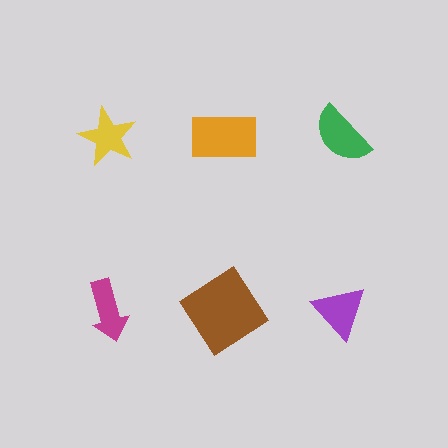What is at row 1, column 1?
A yellow star.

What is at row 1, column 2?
An orange rectangle.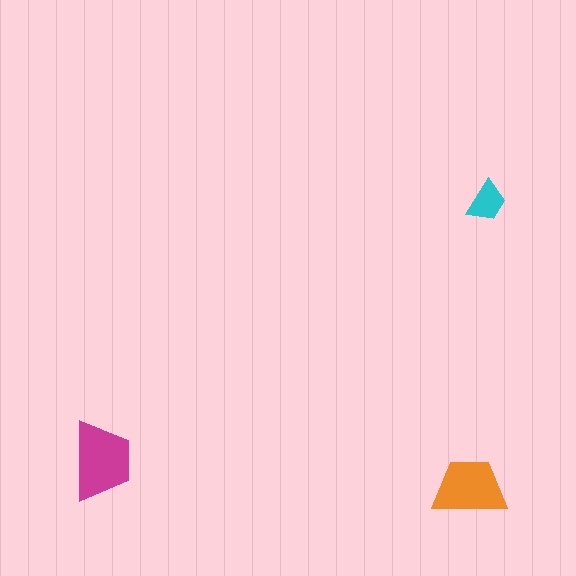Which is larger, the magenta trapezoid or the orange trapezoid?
The magenta one.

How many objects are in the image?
There are 3 objects in the image.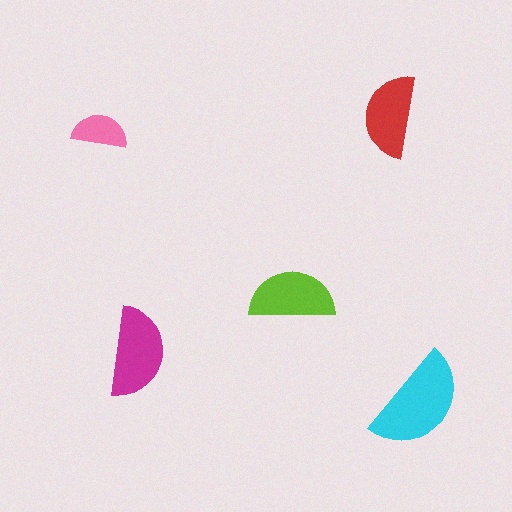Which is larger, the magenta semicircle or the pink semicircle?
The magenta one.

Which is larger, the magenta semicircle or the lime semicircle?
The magenta one.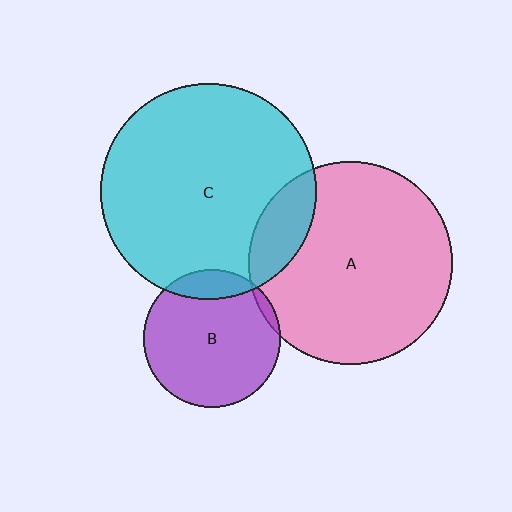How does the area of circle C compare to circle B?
Approximately 2.5 times.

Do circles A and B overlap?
Yes.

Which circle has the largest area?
Circle C (cyan).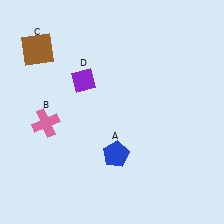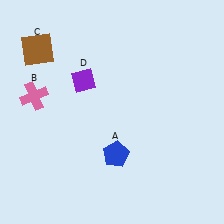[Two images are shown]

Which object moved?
The pink cross (B) moved up.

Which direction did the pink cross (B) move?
The pink cross (B) moved up.